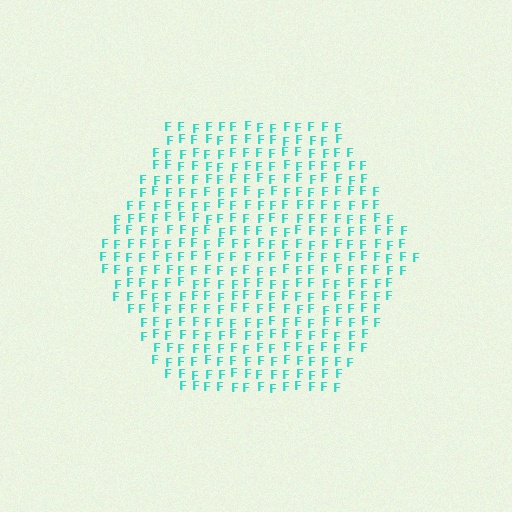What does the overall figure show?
The overall figure shows a hexagon.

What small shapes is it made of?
It is made of small letter F's.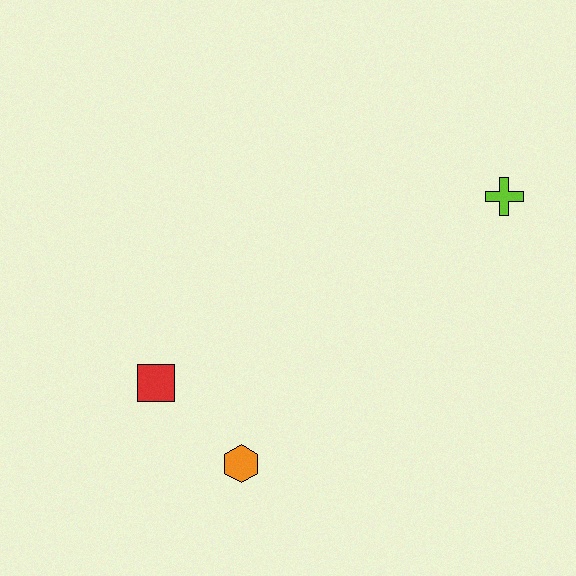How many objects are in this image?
There are 3 objects.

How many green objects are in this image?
There are no green objects.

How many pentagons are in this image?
There are no pentagons.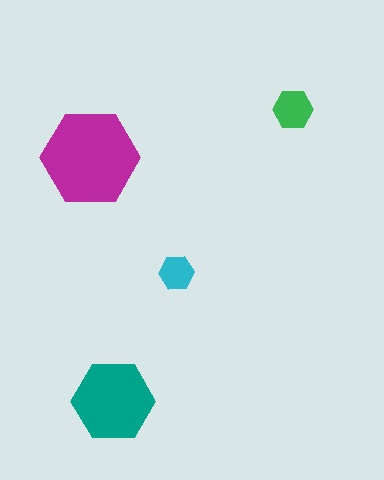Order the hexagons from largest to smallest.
the magenta one, the teal one, the green one, the cyan one.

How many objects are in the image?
There are 4 objects in the image.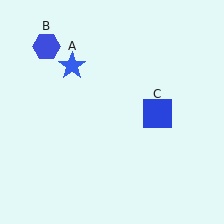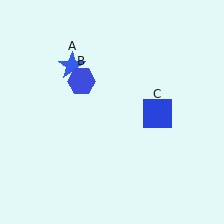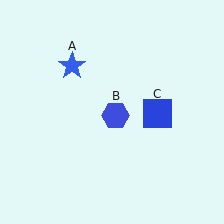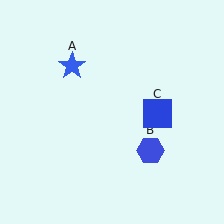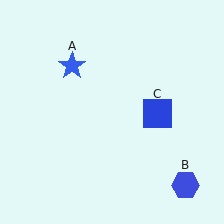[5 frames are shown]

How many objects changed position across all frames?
1 object changed position: blue hexagon (object B).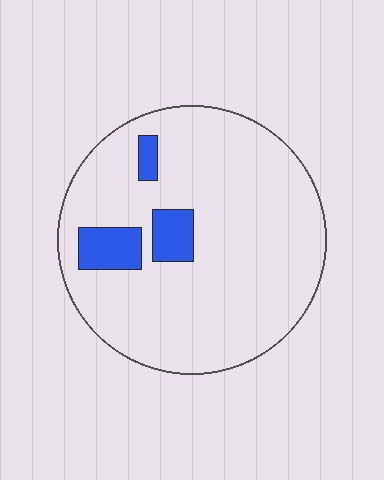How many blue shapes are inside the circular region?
3.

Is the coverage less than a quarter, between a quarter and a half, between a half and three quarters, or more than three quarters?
Less than a quarter.